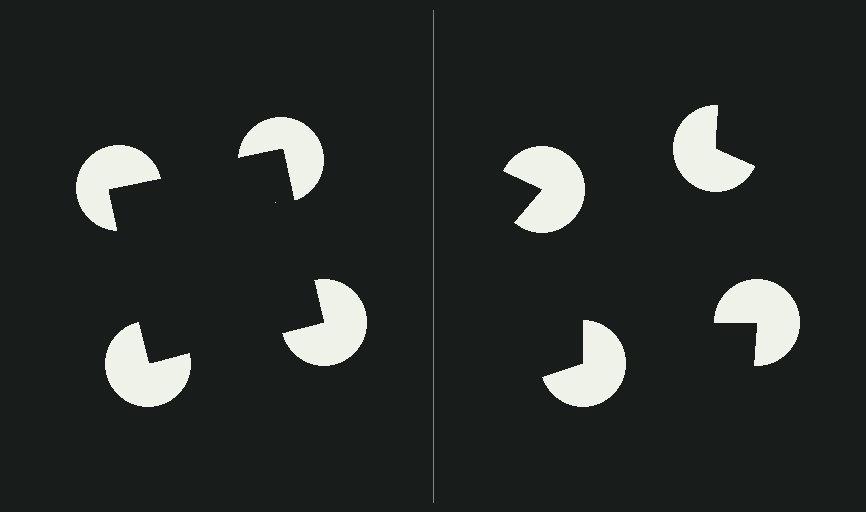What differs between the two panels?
The pac-man discs are positioned identically on both sides; only the wedge orientations differ. On the left they align to a square; on the right they are misaligned.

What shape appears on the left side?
An illusory square.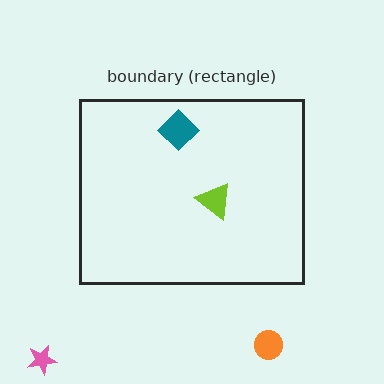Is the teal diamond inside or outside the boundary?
Inside.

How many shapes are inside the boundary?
2 inside, 2 outside.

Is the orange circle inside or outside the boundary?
Outside.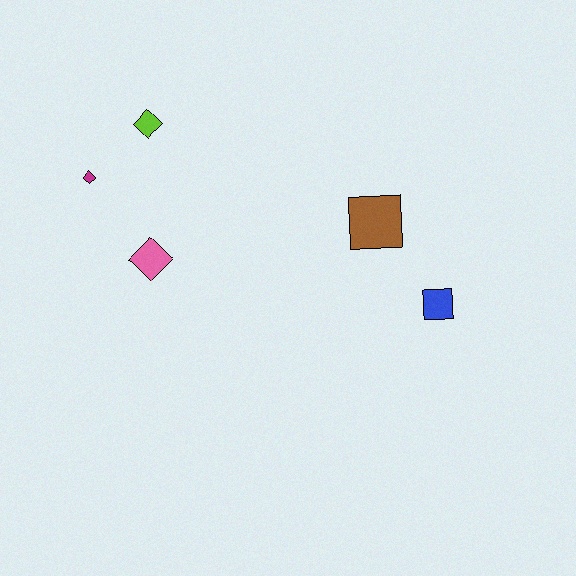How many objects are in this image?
There are 5 objects.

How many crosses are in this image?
There are no crosses.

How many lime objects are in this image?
There is 1 lime object.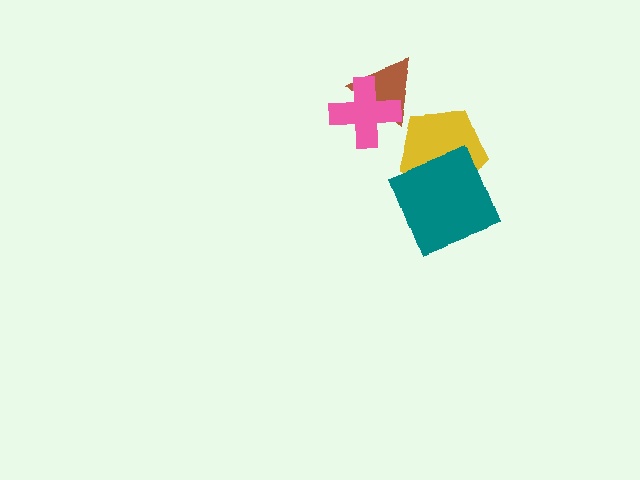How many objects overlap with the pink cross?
1 object overlaps with the pink cross.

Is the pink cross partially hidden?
No, no other shape covers it.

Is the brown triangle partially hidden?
Yes, it is partially covered by another shape.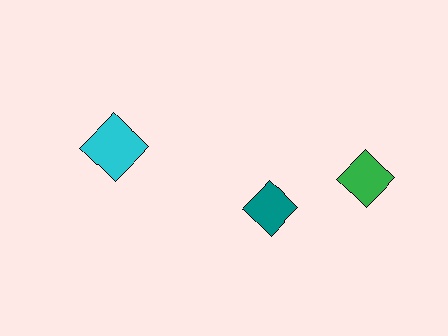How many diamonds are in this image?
There are 3 diamonds.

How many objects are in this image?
There are 3 objects.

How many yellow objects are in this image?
There are no yellow objects.